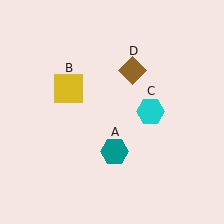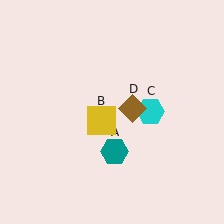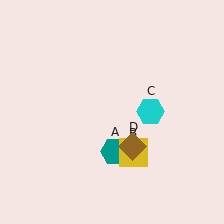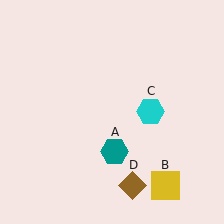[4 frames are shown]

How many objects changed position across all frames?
2 objects changed position: yellow square (object B), brown diamond (object D).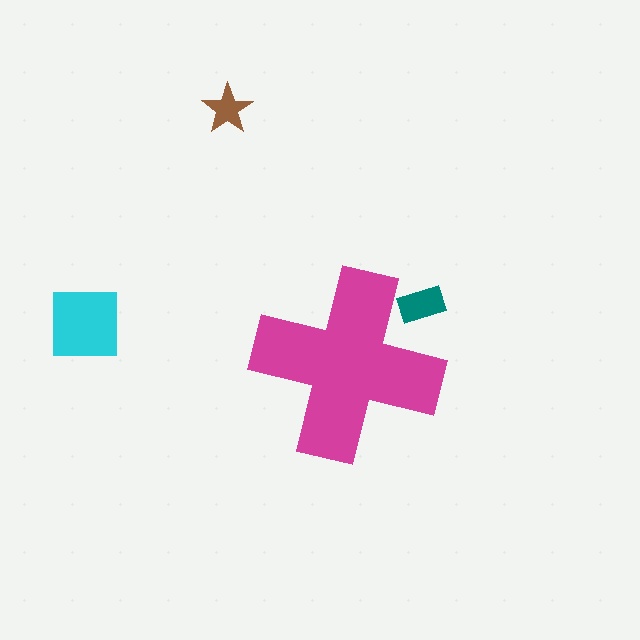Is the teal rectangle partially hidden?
Yes, the teal rectangle is partially hidden behind the magenta cross.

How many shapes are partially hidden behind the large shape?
1 shape is partially hidden.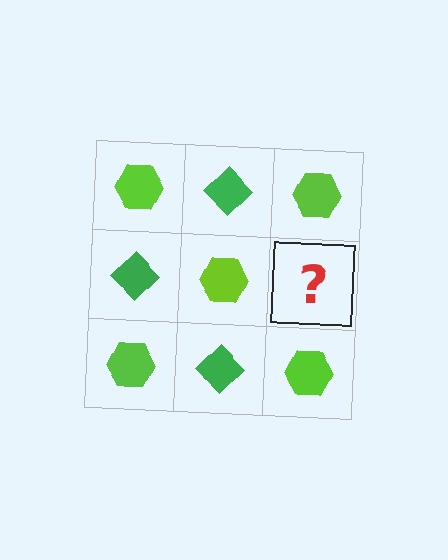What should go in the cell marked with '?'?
The missing cell should contain a green diamond.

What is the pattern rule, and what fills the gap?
The rule is that it alternates lime hexagon and green diamond in a checkerboard pattern. The gap should be filled with a green diamond.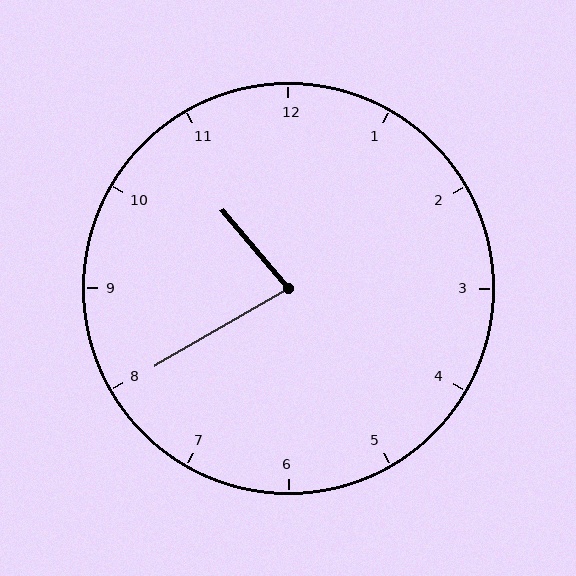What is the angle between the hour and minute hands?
Approximately 80 degrees.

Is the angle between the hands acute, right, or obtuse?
It is acute.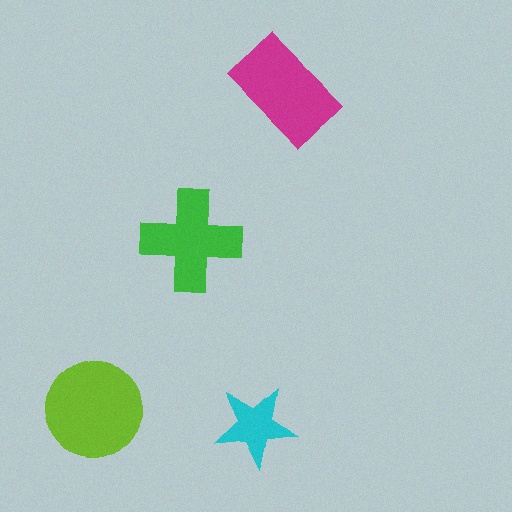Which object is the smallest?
The cyan star.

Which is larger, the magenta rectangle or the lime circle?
The lime circle.